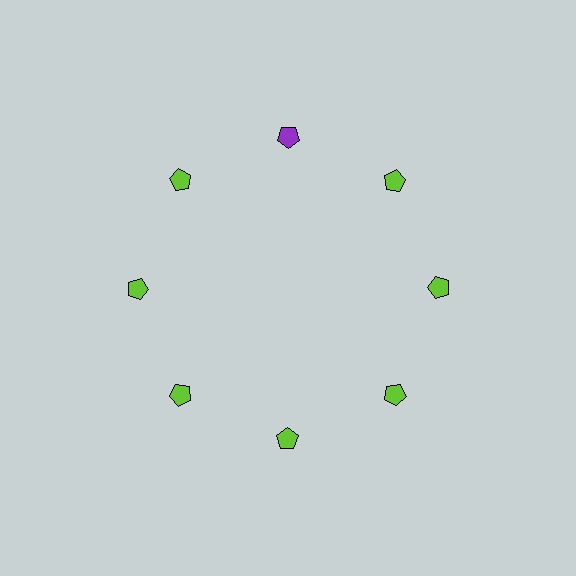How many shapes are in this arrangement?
There are 8 shapes arranged in a ring pattern.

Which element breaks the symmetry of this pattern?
The purple pentagon at roughly the 12 o'clock position breaks the symmetry. All other shapes are lime pentagons.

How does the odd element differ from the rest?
It has a different color: purple instead of lime.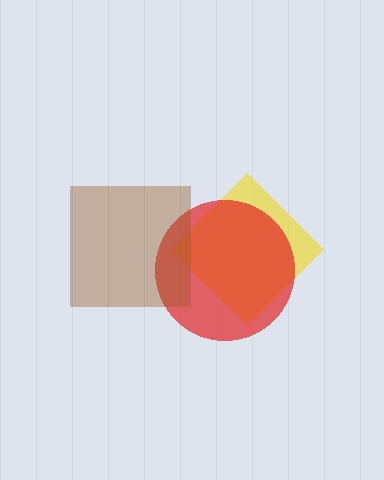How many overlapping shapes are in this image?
There are 3 overlapping shapes in the image.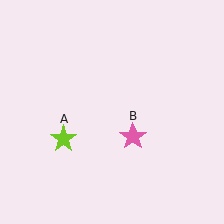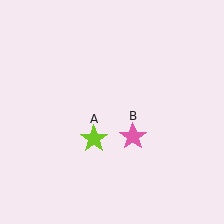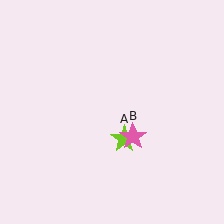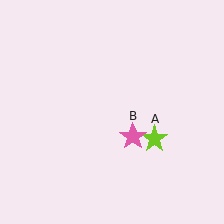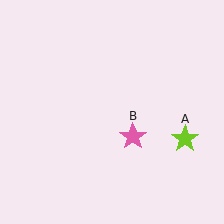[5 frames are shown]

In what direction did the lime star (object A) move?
The lime star (object A) moved right.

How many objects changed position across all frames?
1 object changed position: lime star (object A).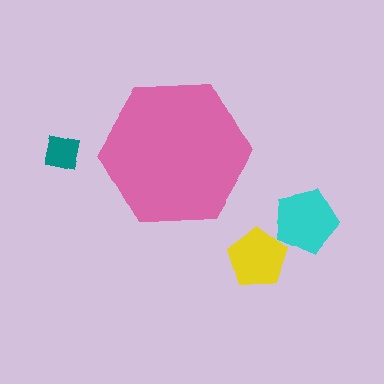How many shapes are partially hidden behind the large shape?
0 shapes are partially hidden.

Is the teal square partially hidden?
No, the teal square is fully visible.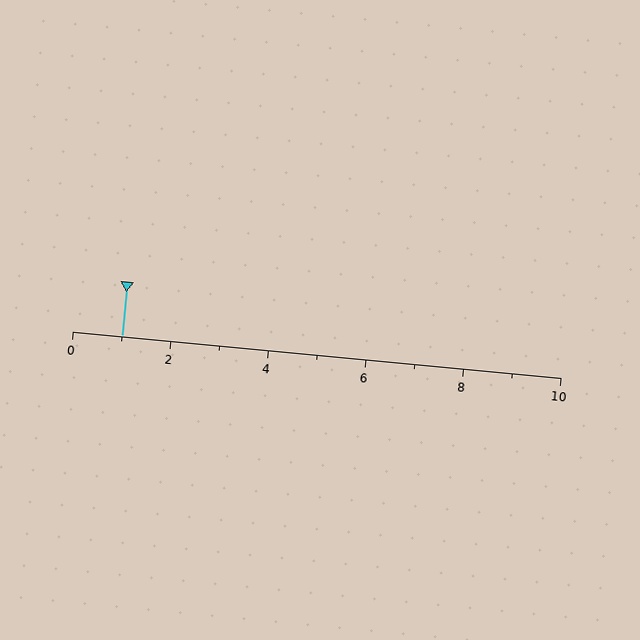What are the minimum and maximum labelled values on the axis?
The axis runs from 0 to 10.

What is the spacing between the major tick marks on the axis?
The major ticks are spaced 2 apart.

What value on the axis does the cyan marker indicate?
The marker indicates approximately 1.